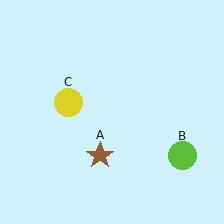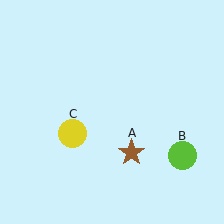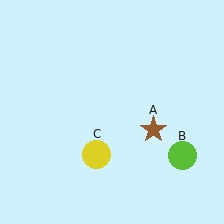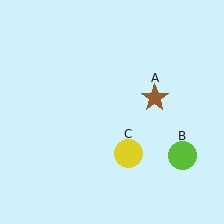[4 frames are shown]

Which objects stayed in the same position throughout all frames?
Lime circle (object B) remained stationary.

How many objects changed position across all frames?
2 objects changed position: brown star (object A), yellow circle (object C).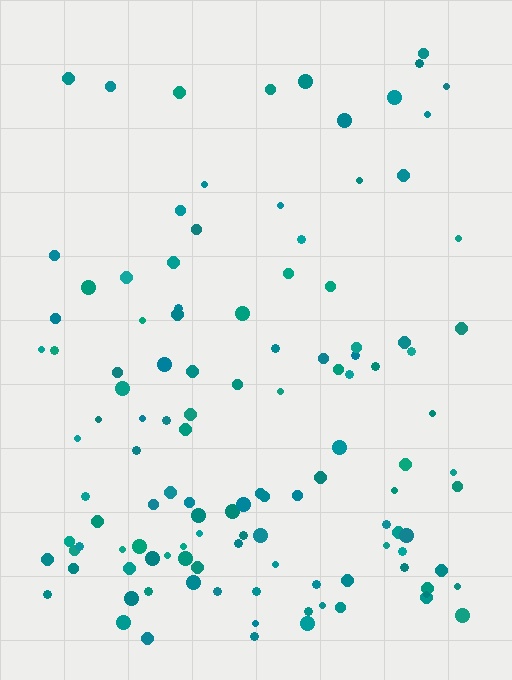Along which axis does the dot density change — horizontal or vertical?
Vertical.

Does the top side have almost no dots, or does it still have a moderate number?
Still a moderate number, just noticeably fewer than the bottom.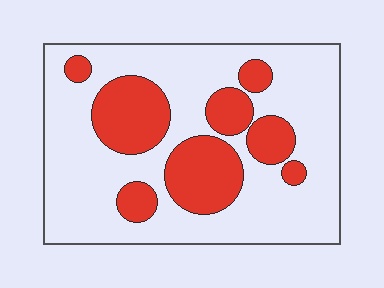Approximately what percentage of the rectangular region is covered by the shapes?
Approximately 30%.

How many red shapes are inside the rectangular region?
8.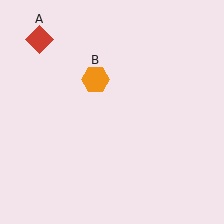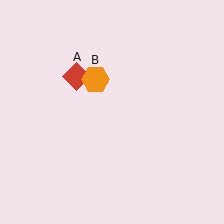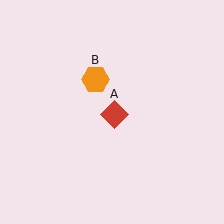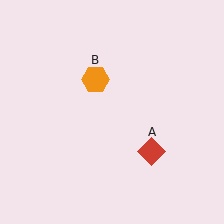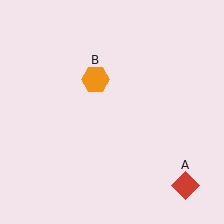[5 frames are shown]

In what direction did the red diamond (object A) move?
The red diamond (object A) moved down and to the right.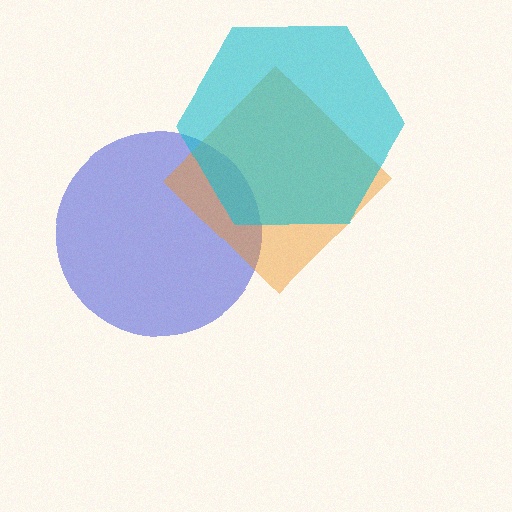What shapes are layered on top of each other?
The layered shapes are: a blue circle, an orange diamond, a cyan hexagon.